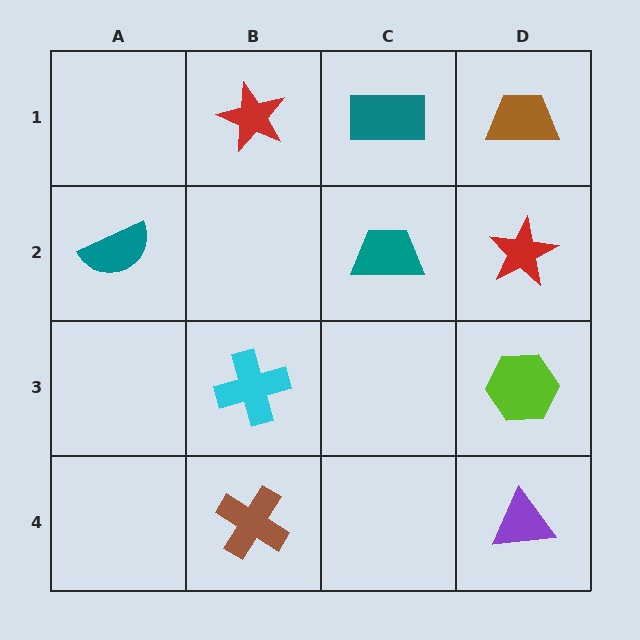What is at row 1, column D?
A brown trapezoid.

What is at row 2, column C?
A teal trapezoid.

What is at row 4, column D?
A purple triangle.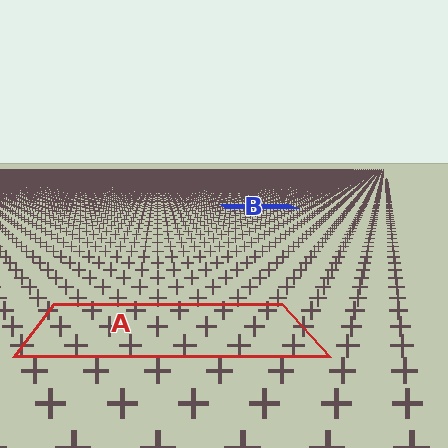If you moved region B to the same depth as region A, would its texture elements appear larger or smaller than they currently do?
They would appear larger. At a closer depth, the same texture elements are projected at a bigger on-screen size.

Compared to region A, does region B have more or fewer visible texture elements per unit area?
Region B has more texture elements per unit area — they are packed more densely because it is farther away.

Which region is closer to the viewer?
Region A is closer. The texture elements there are larger and more spread out.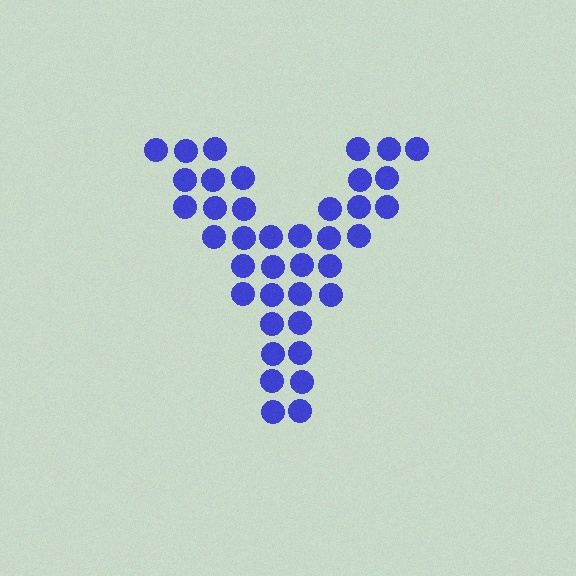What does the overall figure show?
The overall figure shows the letter Y.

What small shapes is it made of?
It is made of small circles.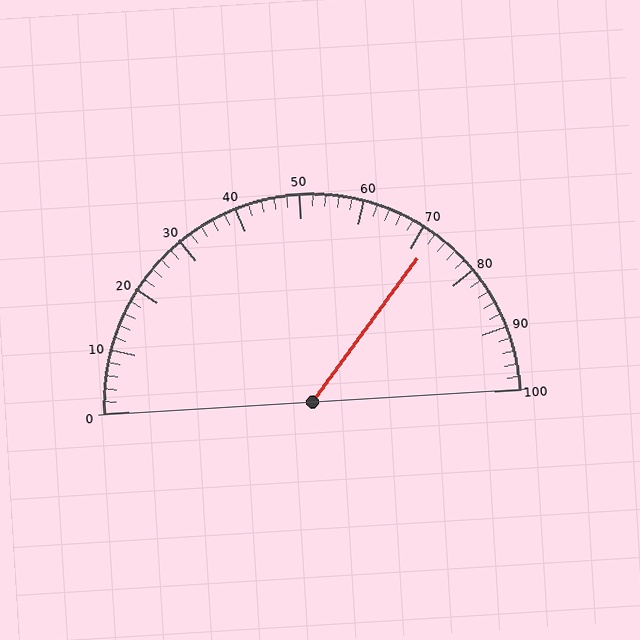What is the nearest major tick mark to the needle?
The nearest major tick mark is 70.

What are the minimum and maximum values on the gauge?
The gauge ranges from 0 to 100.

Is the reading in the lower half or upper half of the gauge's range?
The reading is in the upper half of the range (0 to 100).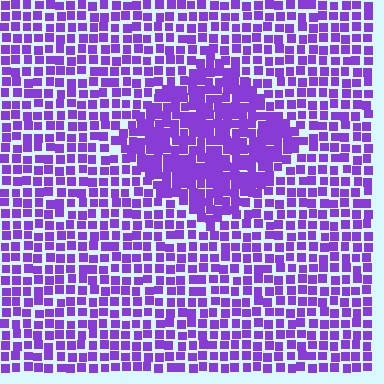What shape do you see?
I see a diamond.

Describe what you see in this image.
The image contains small purple elements arranged at two different densities. A diamond-shaped region is visible where the elements are more densely packed than the surrounding area.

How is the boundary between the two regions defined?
The boundary is defined by a change in element density (approximately 1.6x ratio). All elements are the same color, size, and shape.